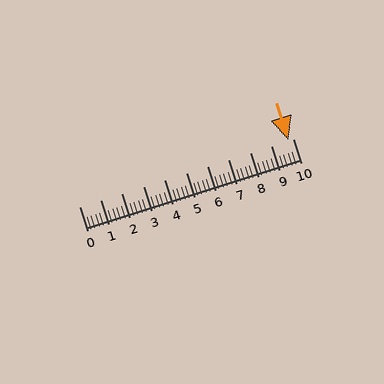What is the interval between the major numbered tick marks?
The major tick marks are spaced 1 units apart.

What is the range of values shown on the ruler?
The ruler shows values from 0 to 10.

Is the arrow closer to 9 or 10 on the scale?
The arrow is closer to 10.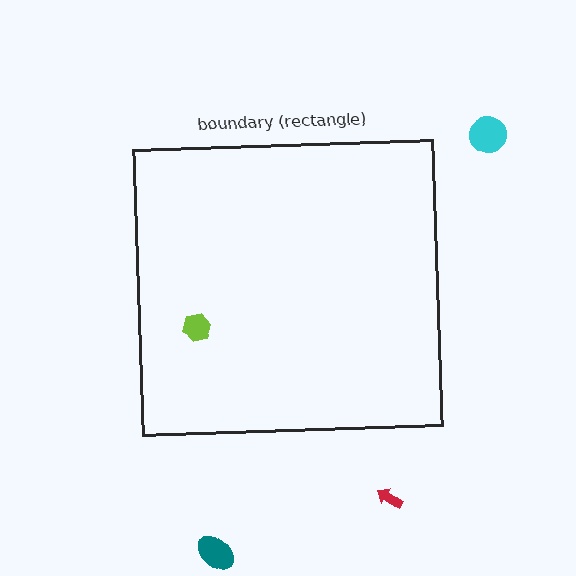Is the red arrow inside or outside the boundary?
Outside.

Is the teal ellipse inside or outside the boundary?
Outside.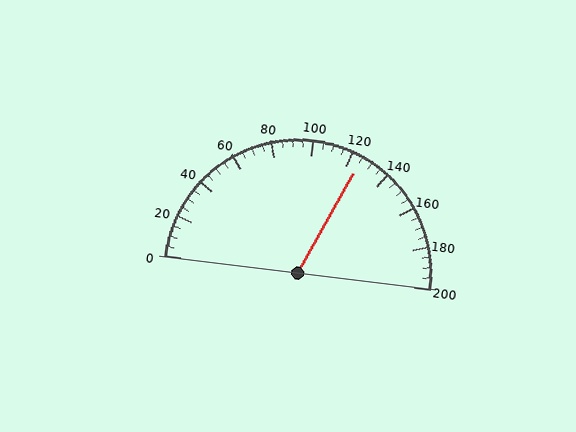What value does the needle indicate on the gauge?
The needle indicates approximately 125.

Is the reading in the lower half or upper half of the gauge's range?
The reading is in the upper half of the range (0 to 200).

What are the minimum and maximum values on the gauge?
The gauge ranges from 0 to 200.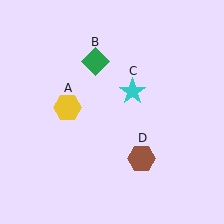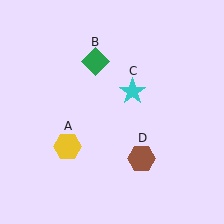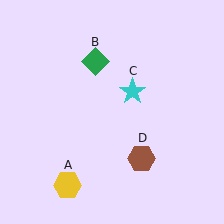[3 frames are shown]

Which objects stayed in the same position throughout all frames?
Green diamond (object B) and cyan star (object C) and brown hexagon (object D) remained stationary.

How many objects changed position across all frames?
1 object changed position: yellow hexagon (object A).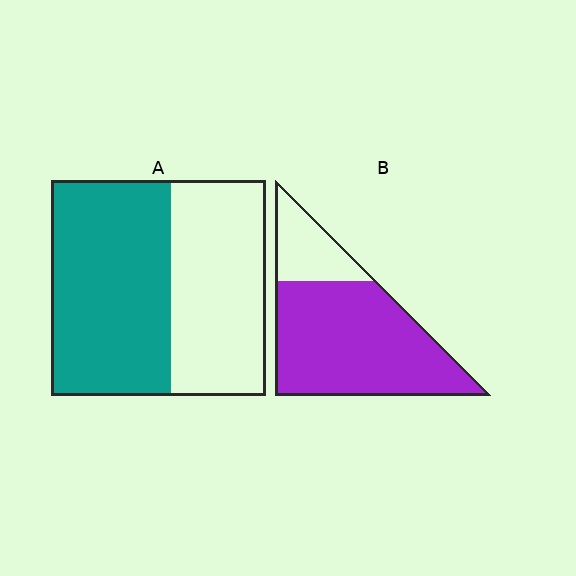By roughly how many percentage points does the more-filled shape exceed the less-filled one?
By roughly 20 percentage points (B over A).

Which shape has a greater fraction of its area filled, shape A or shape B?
Shape B.